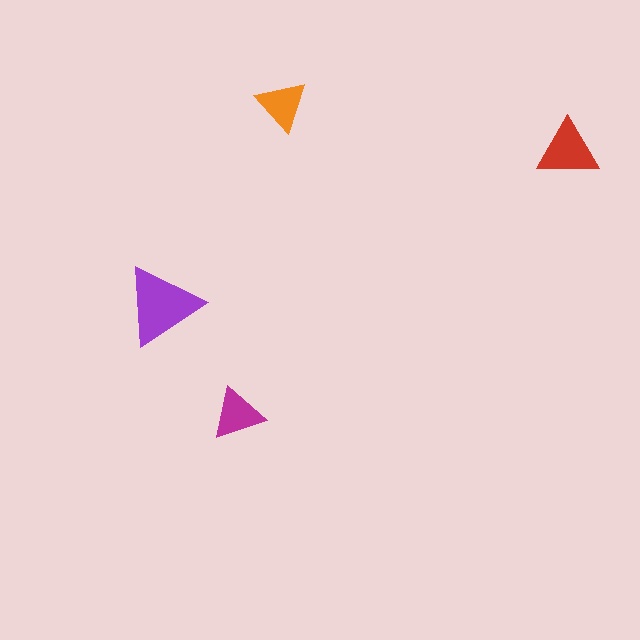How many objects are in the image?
There are 4 objects in the image.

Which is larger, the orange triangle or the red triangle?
The red one.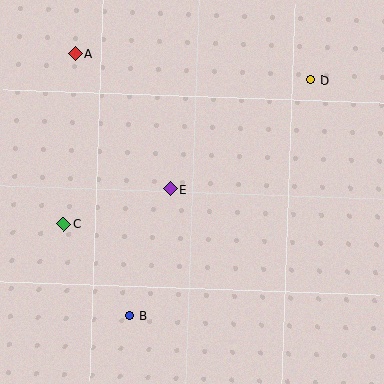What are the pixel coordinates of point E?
Point E is at (170, 189).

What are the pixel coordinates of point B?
Point B is at (129, 316).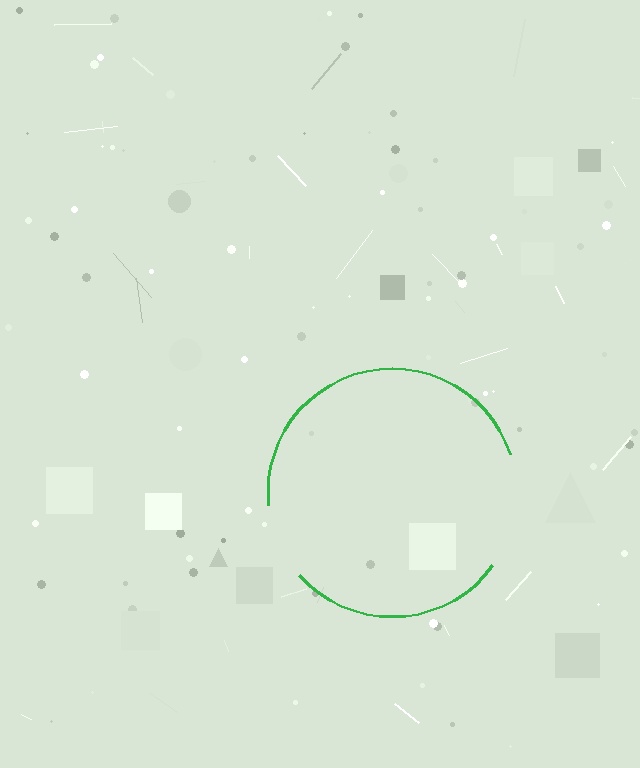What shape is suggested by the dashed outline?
The dashed outline suggests a circle.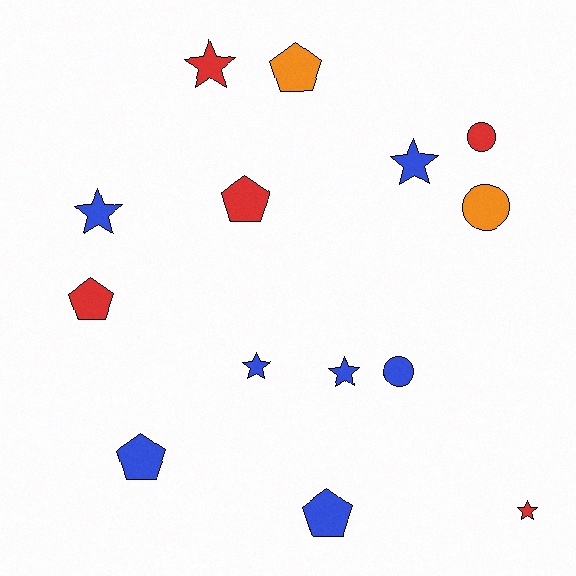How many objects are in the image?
There are 14 objects.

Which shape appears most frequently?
Star, with 6 objects.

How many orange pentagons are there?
There is 1 orange pentagon.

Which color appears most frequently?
Blue, with 7 objects.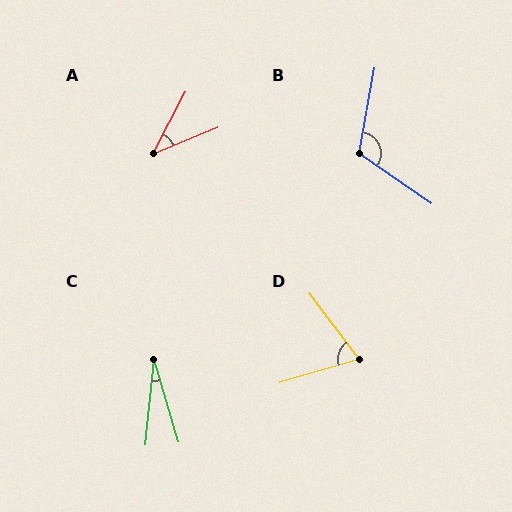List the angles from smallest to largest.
C (22°), A (40°), D (69°), B (115°).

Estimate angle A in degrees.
Approximately 40 degrees.